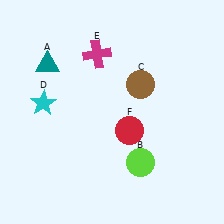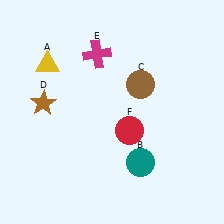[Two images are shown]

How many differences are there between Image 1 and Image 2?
There are 3 differences between the two images.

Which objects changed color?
A changed from teal to yellow. B changed from lime to teal. D changed from cyan to brown.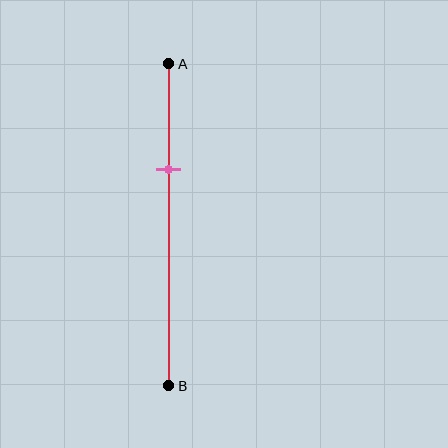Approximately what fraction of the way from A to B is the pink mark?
The pink mark is approximately 35% of the way from A to B.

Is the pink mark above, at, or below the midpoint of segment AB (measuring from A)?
The pink mark is above the midpoint of segment AB.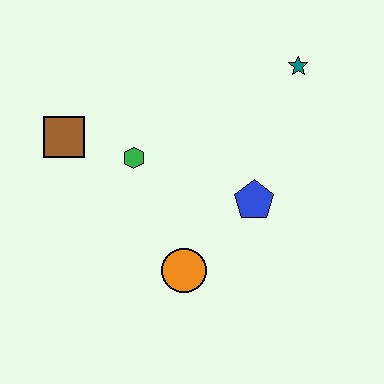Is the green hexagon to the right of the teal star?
No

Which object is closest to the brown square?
The green hexagon is closest to the brown square.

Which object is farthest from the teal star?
The brown square is farthest from the teal star.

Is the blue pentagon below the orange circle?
No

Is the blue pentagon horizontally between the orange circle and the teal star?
Yes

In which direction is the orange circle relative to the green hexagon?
The orange circle is below the green hexagon.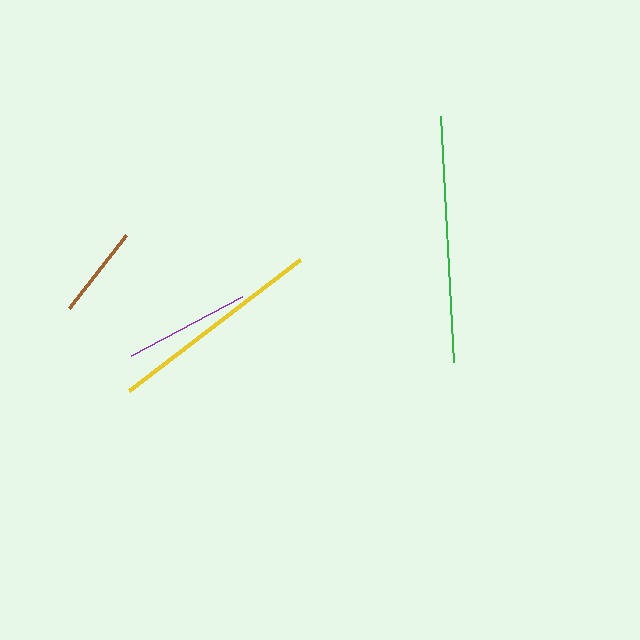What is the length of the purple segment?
The purple segment is approximately 125 pixels long.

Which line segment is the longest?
The green line is the longest at approximately 247 pixels.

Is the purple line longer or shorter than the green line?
The green line is longer than the purple line.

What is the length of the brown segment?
The brown segment is approximately 92 pixels long.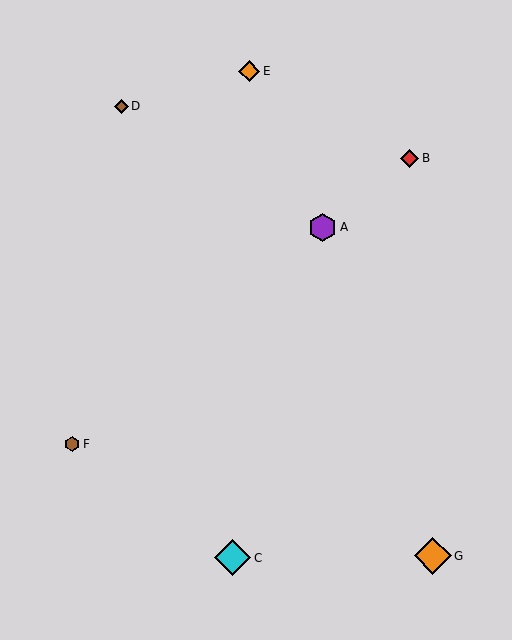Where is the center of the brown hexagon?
The center of the brown hexagon is at (72, 444).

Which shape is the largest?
The orange diamond (labeled G) is the largest.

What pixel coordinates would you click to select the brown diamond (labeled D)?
Click at (121, 107) to select the brown diamond D.